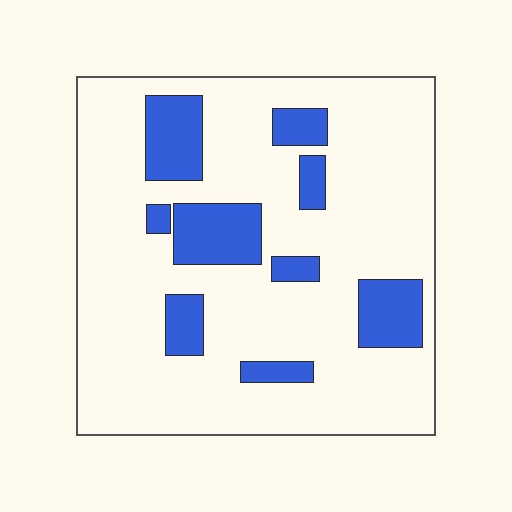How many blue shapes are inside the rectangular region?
9.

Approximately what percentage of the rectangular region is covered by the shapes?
Approximately 20%.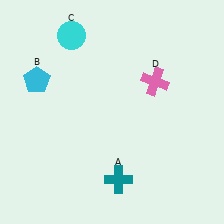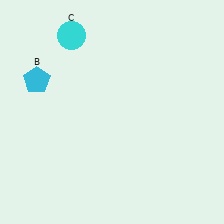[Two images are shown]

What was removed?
The pink cross (D), the teal cross (A) were removed in Image 2.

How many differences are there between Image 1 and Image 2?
There are 2 differences between the two images.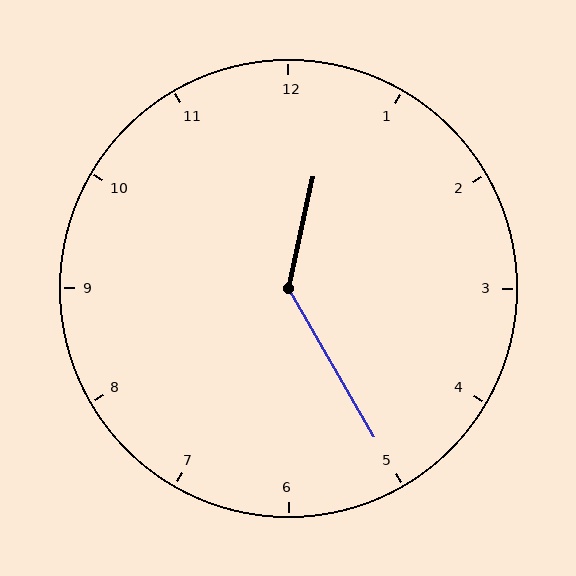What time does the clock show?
12:25.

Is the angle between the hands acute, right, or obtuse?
It is obtuse.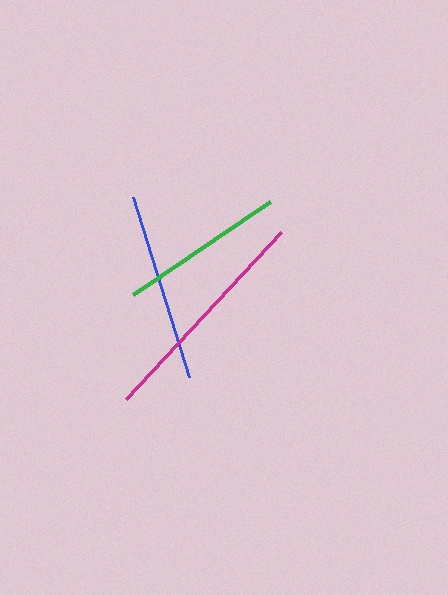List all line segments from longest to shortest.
From longest to shortest: magenta, blue, green.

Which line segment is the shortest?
The green line is the shortest at approximately 165 pixels.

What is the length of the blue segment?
The blue segment is approximately 189 pixels long.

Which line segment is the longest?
The magenta line is the longest at approximately 227 pixels.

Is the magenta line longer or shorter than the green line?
The magenta line is longer than the green line.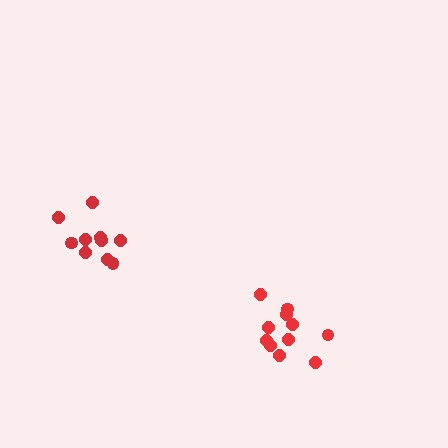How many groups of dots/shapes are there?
There are 2 groups.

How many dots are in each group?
Group 1: 10 dots, Group 2: 11 dots (21 total).